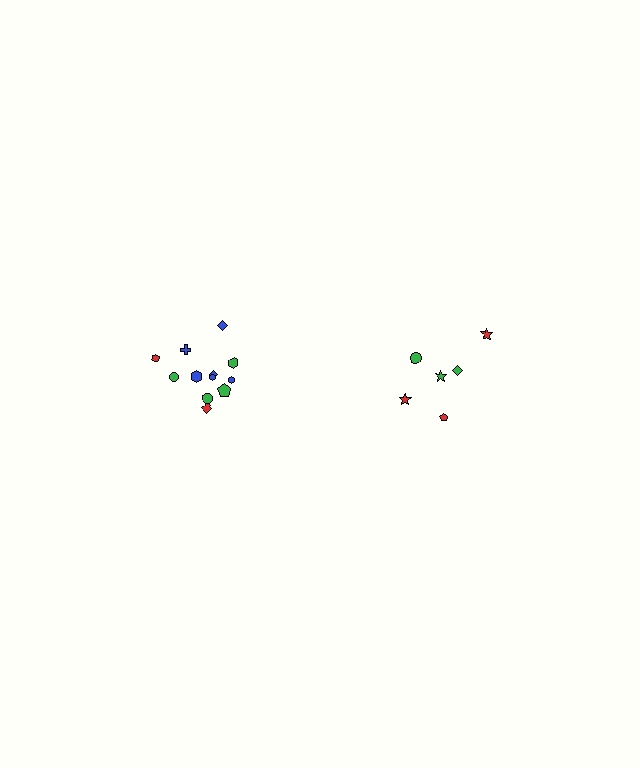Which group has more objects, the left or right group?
The left group.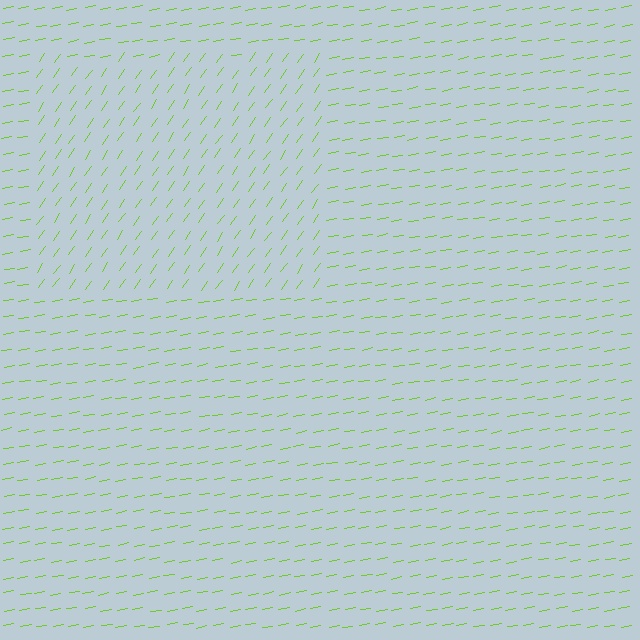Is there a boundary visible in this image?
Yes, there is a texture boundary formed by a change in line orientation.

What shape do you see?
I see a rectangle.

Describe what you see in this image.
The image is filled with small lime line segments. A rectangle region in the image has lines oriented differently from the surrounding lines, creating a visible texture boundary.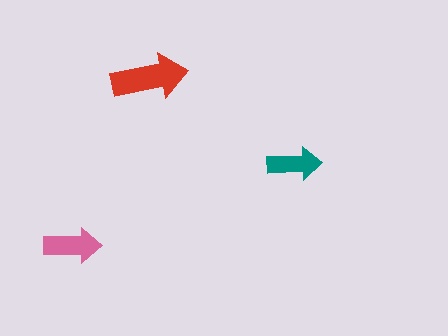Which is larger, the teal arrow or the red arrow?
The red one.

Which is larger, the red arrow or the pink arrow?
The red one.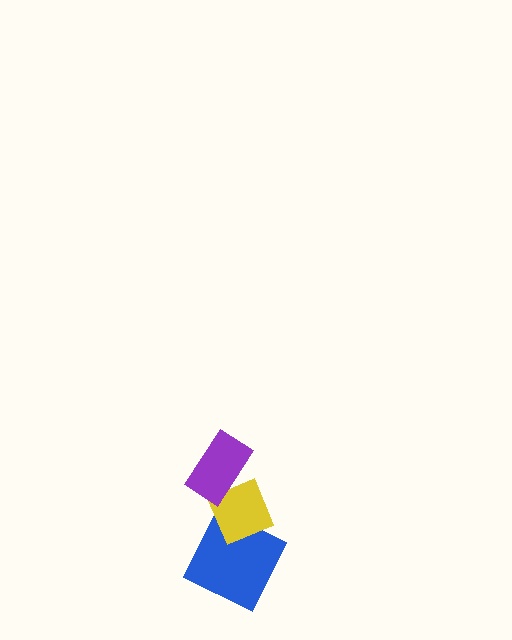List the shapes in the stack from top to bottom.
From top to bottom: the purple rectangle, the yellow diamond, the blue square.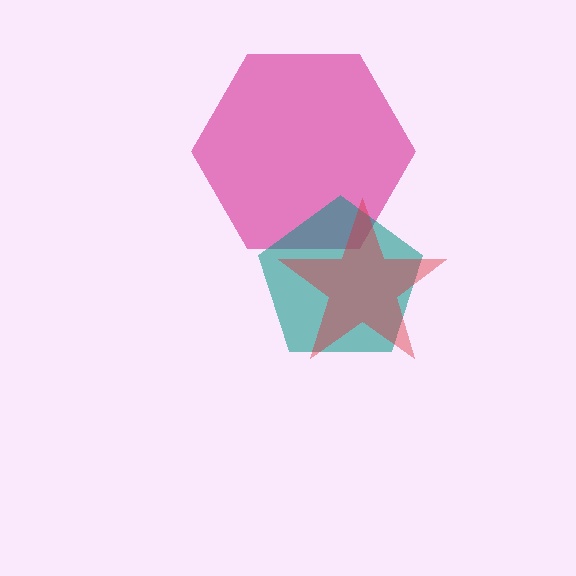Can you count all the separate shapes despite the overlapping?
Yes, there are 3 separate shapes.